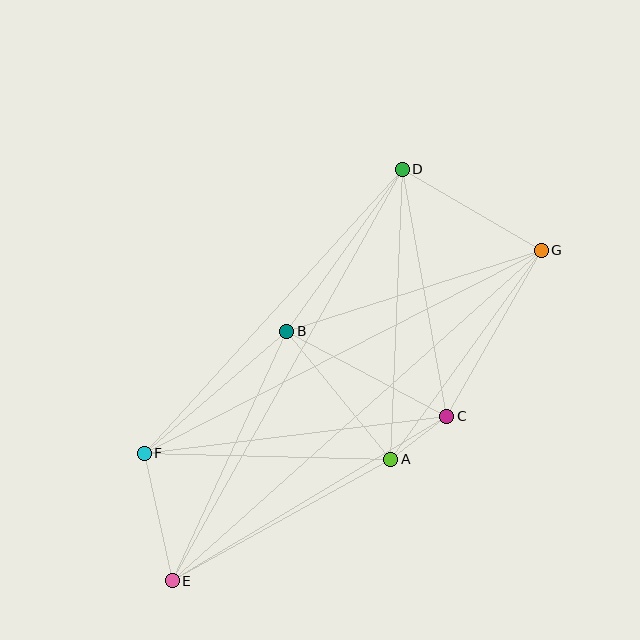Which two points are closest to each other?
Points A and C are closest to each other.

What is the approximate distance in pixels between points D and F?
The distance between D and F is approximately 384 pixels.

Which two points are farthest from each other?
Points E and G are farthest from each other.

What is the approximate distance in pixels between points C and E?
The distance between C and E is approximately 320 pixels.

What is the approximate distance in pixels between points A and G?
The distance between A and G is approximately 258 pixels.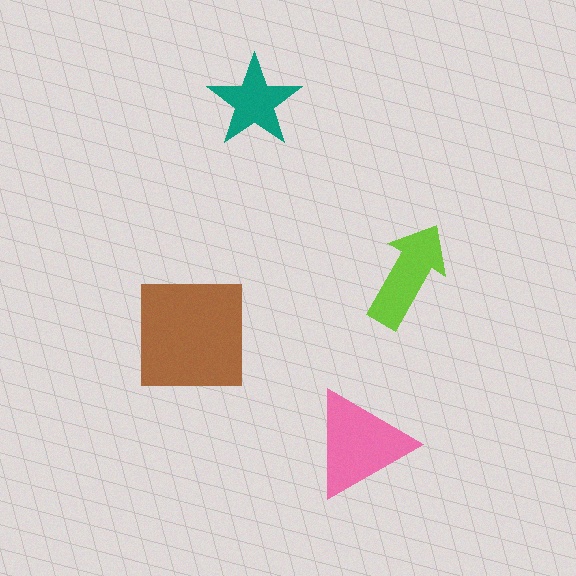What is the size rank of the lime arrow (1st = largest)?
3rd.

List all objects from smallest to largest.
The teal star, the lime arrow, the pink triangle, the brown square.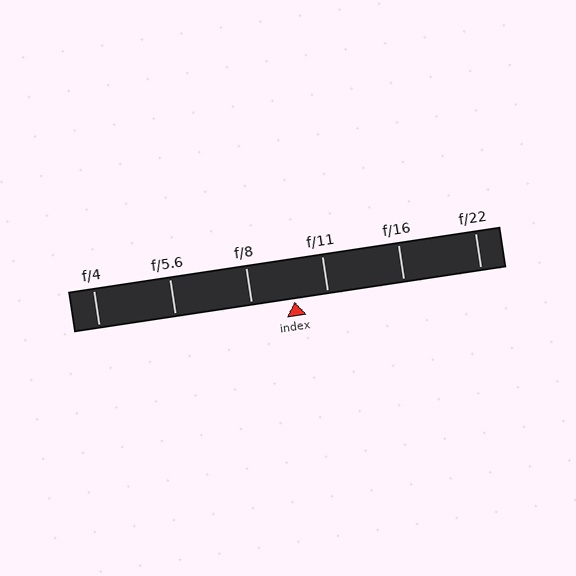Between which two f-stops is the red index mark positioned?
The index mark is between f/8 and f/11.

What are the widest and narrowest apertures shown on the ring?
The widest aperture shown is f/4 and the narrowest is f/22.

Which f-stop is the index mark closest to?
The index mark is closest to f/11.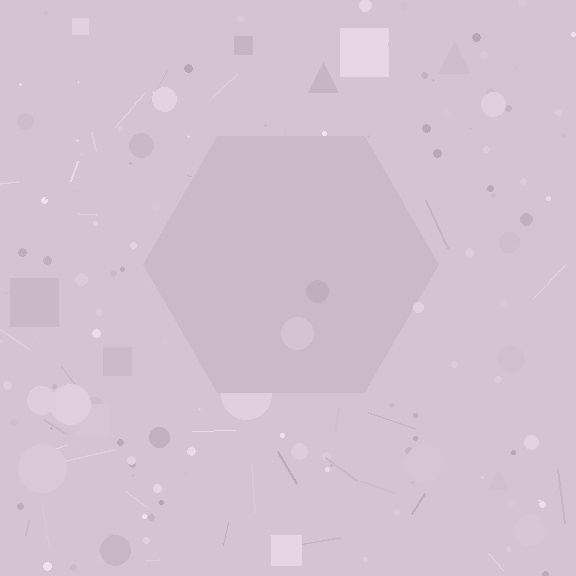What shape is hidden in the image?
A hexagon is hidden in the image.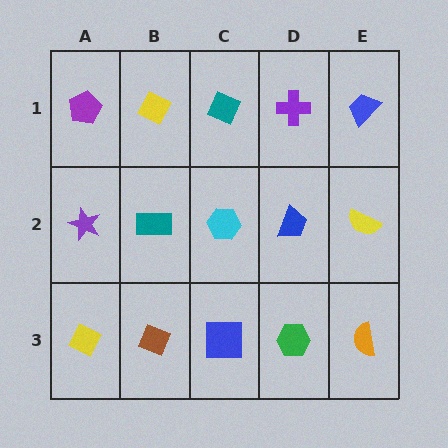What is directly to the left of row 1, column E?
A purple cross.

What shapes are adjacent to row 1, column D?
A blue trapezoid (row 2, column D), a teal diamond (row 1, column C), a blue trapezoid (row 1, column E).